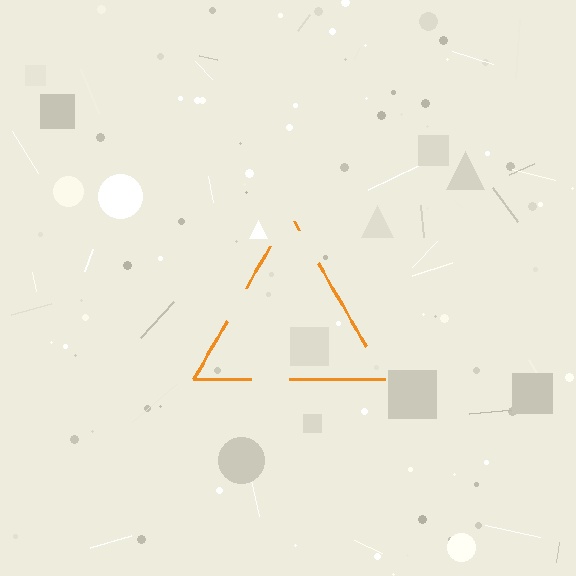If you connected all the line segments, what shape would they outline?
They would outline a triangle.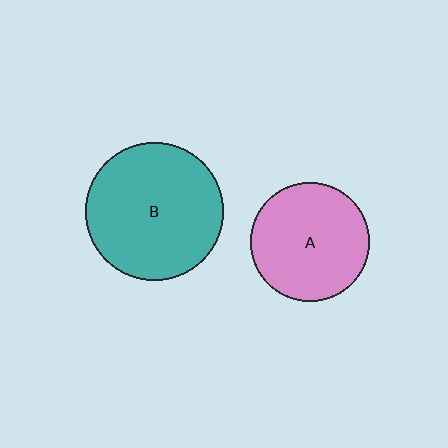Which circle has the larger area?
Circle B (teal).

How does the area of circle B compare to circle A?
Approximately 1.3 times.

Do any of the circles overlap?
No, none of the circles overlap.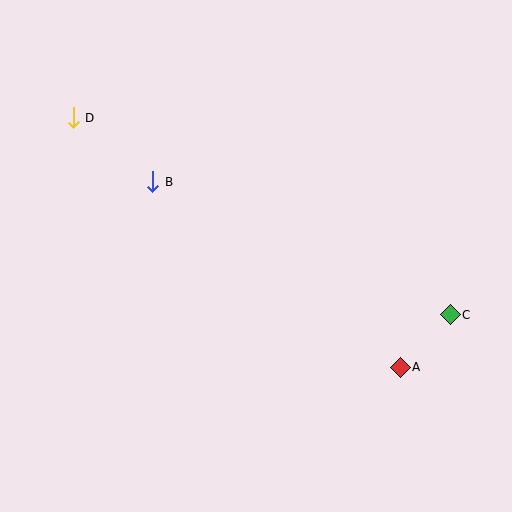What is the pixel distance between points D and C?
The distance between D and C is 425 pixels.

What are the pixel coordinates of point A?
Point A is at (400, 367).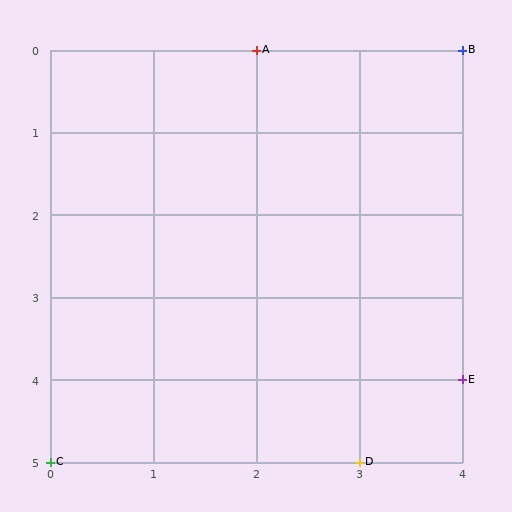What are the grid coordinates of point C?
Point C is at grid coordinates (0, 5).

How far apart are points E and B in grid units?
Points E and B are 4 rows apart.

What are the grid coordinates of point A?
Point A is at grid coordinates (2, 0).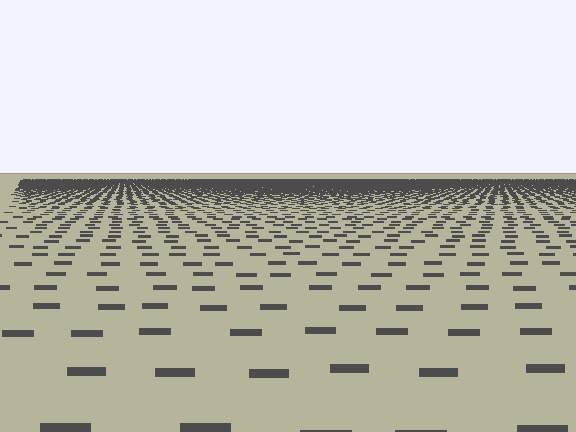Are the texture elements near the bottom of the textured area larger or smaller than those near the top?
Larger. Near the bottom, elements are closer to the viewer and appear at a bigger on-screen size.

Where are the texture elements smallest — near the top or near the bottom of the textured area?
Near the top.